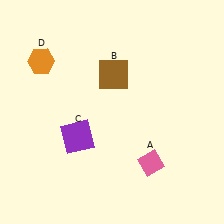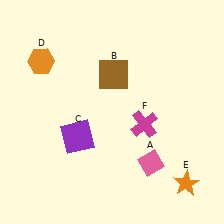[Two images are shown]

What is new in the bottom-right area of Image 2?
A magenta cross (F) was added in the bottom-right area of Image 2.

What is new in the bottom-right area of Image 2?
An orange star (E) was added in the bottom-right area of Image 2.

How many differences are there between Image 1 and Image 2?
There are 2 differences between the two images.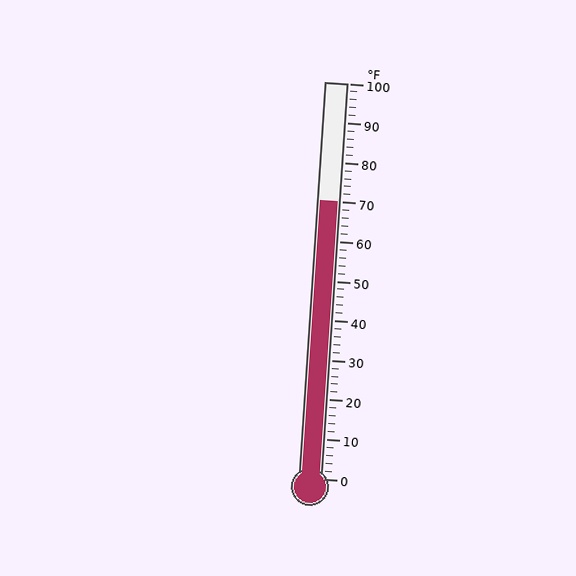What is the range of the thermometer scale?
The thermometer scale ranges from 0°F to 100°F.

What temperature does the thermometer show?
The thermometer shows approximately 70°F.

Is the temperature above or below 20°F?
The temperature is above 20°F.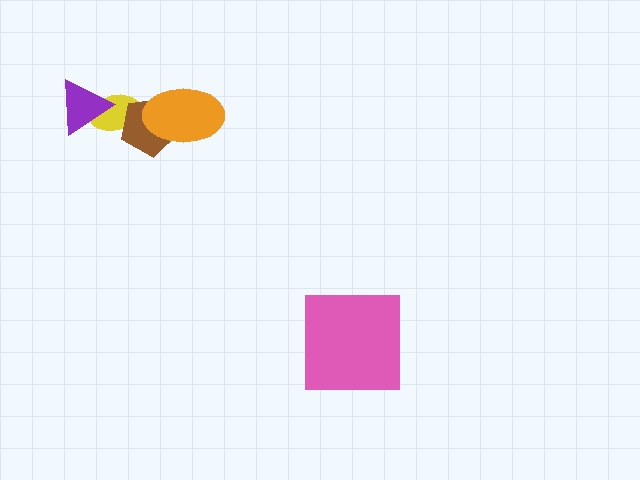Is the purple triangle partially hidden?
No, no other shape covers it.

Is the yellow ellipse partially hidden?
Yes, it is partially covered by another shape.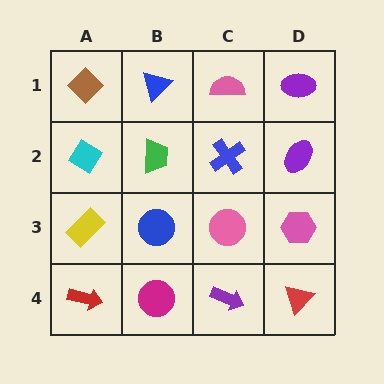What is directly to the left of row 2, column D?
A blue cross.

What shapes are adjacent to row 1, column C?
A blue cross (row 2, column C), a blue triangle (row 1, column B), a purple ellipse (row 1, column D).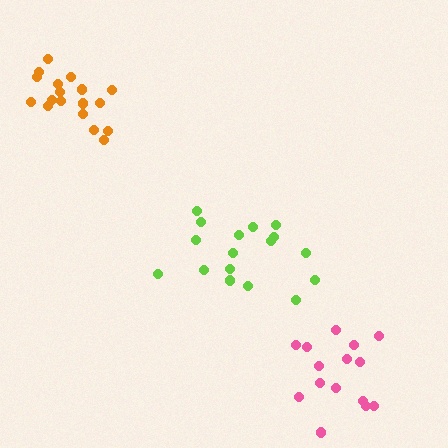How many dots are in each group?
Group 1: 17 dots, Group 2: 15 dots, Group 3: 18 dots (50 total).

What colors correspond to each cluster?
The clusters are colored: lime, pink, orange.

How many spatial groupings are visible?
There are 3 spatial groupings.